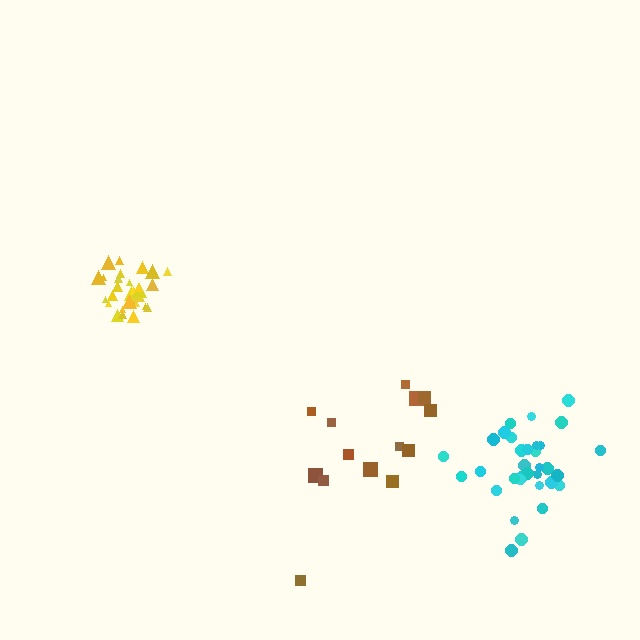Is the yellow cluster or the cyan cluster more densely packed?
Yellow.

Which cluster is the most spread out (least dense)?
Brown.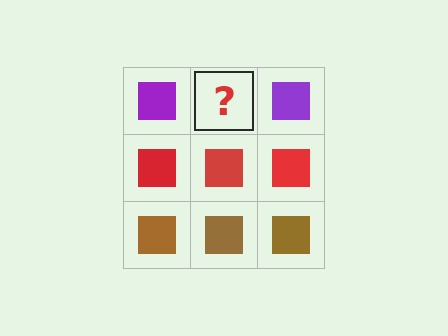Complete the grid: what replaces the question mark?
The question mark should be replaced with a purple square.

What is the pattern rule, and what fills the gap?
The rule is that each row has a consistent color. The gap should be filled with a purple square.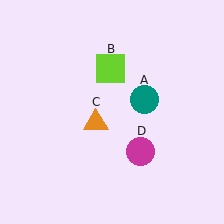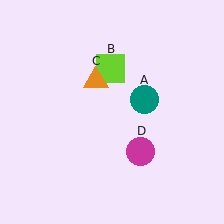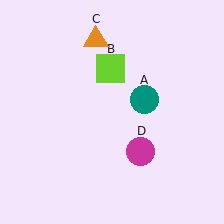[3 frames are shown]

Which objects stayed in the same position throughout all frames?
Teal circle (object A) and lime square (object B) and magenta circle (object D) remained stationary.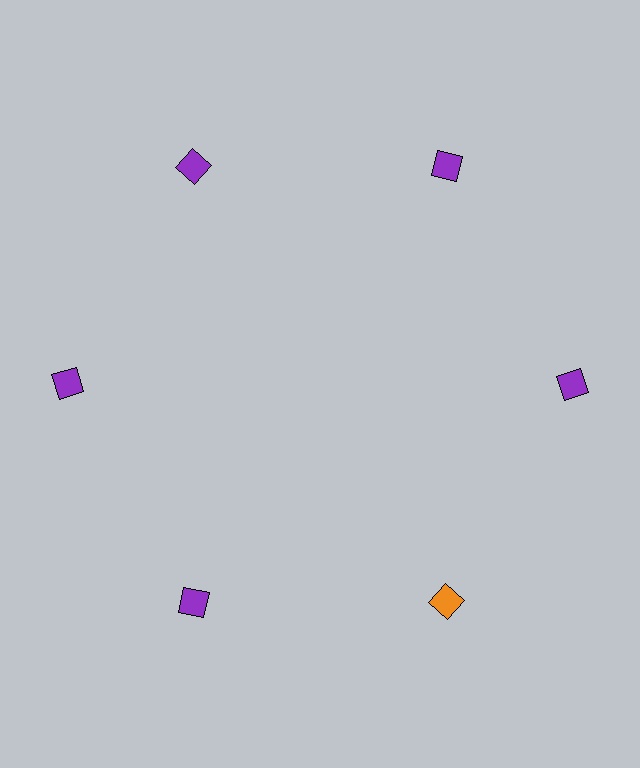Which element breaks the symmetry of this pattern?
The orange diamond at roughly the 5 o'clock position breaks the symmetry. All other shapes are purple diamonds.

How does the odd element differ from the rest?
It has a different color: orange instead of purple.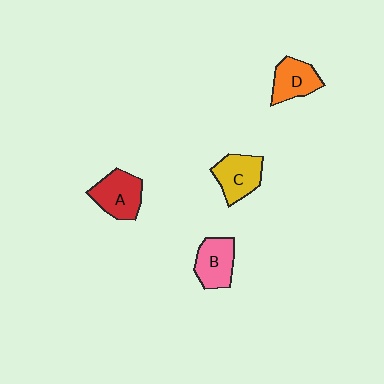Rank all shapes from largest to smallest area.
From largest to smallest: A (red), C (yellow), B (pink), D (orange).